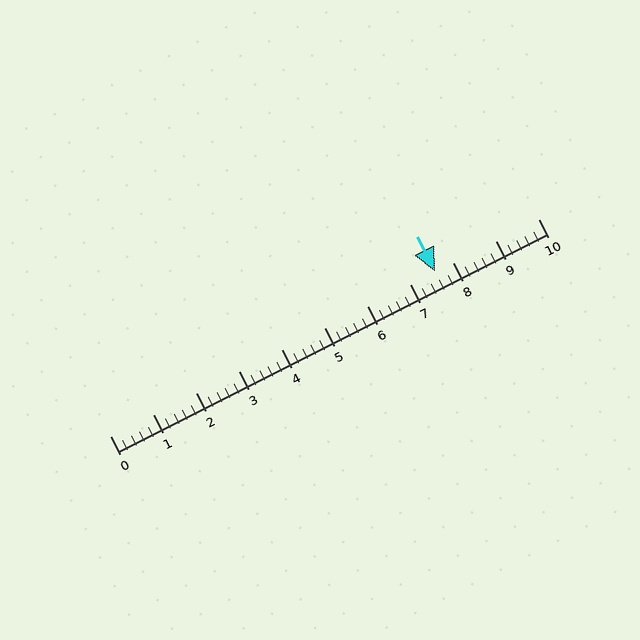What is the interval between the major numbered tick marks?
The major tick marks are spaced 1 units apart.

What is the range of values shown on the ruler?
The ruler shows values from 0 to 10.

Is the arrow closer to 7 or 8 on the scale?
The arrow is closer to 8.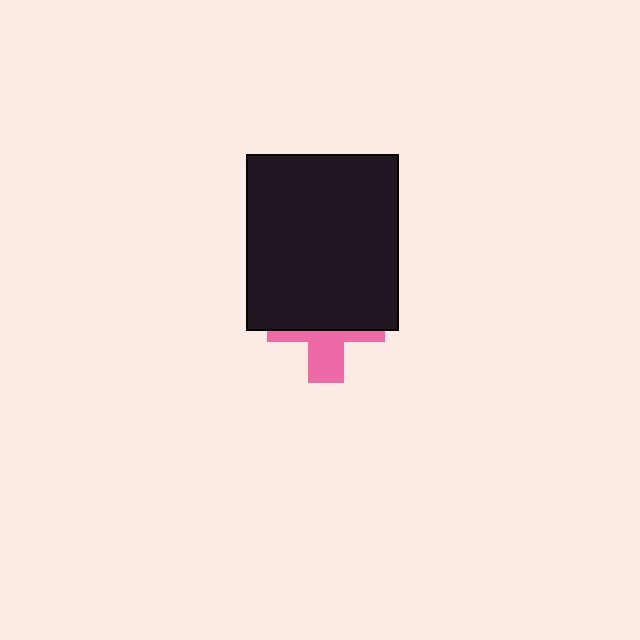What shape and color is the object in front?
The object in front is a black rectangle.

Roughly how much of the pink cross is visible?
A small part of it is visible (roughly 37%).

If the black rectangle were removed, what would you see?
You would see the complete pink cross.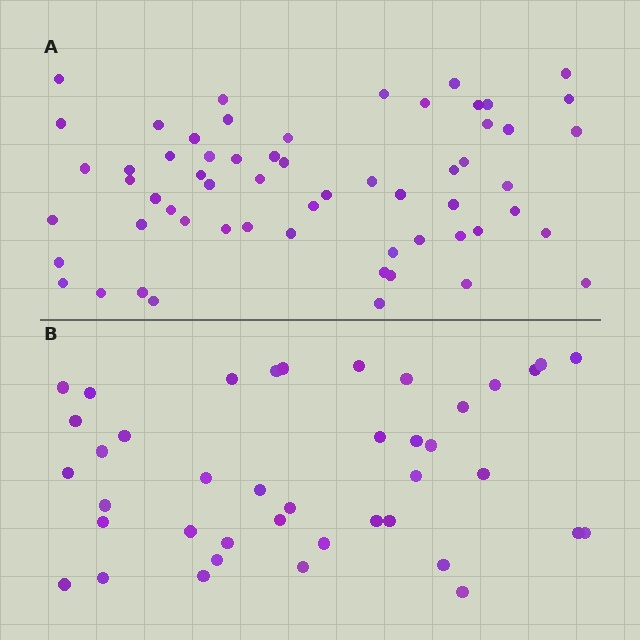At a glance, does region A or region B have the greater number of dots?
Region A (the top region) has more dots.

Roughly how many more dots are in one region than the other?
Region A has approximately 20 more dots than region B.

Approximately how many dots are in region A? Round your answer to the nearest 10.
About 60 dots.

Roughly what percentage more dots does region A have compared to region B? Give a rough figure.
About 45% more.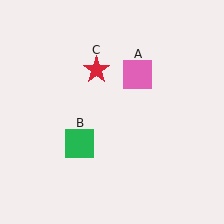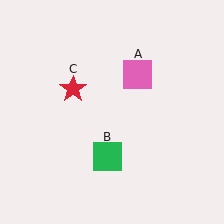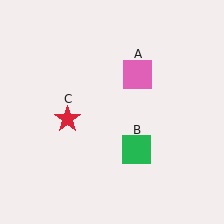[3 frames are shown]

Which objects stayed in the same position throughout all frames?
Pink square (object A) remained stationary.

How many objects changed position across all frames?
2 objects changed position: green square (object B), red star (object C).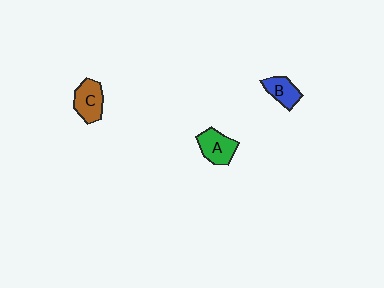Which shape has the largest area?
Shape C (brown).